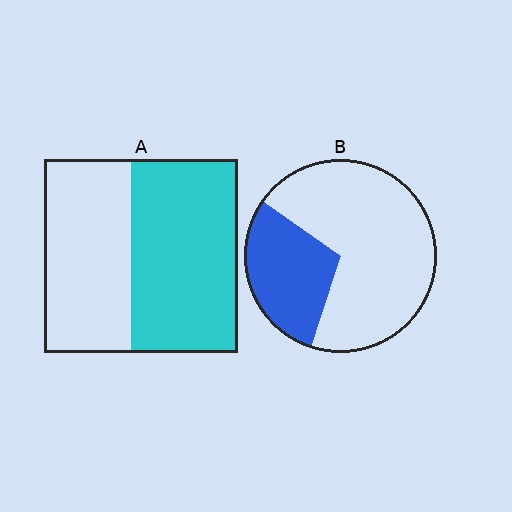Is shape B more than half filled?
No.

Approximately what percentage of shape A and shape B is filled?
A is approximately 55% and B is approximately 30%.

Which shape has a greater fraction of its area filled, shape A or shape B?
Shape A.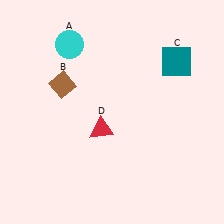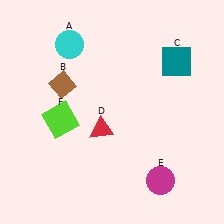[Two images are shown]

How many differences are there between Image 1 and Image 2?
There are 2 differences between the two images.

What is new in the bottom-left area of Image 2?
A lime square (F) was added in the bottom-left area of Image 2.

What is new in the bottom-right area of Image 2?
A magenta circle (E) was added in the bottom-right area of Image 2.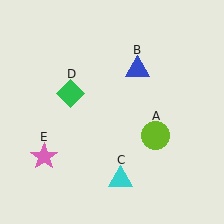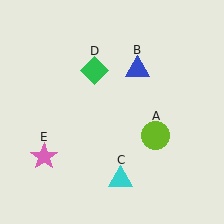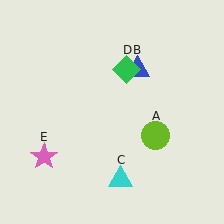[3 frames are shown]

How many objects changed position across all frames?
1 object changed position: green diamond (object D).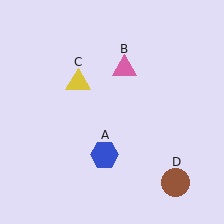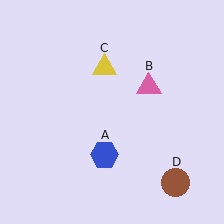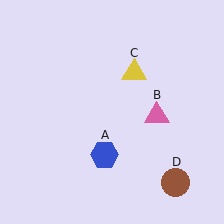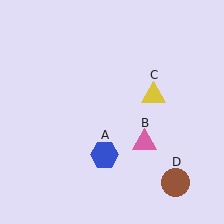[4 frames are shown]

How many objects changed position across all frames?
2 objects changed position: pink triangle (object B), yellow triangle (object C).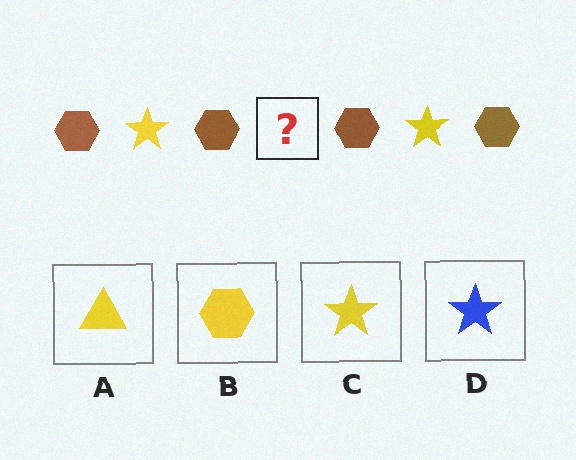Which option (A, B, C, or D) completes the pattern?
C.